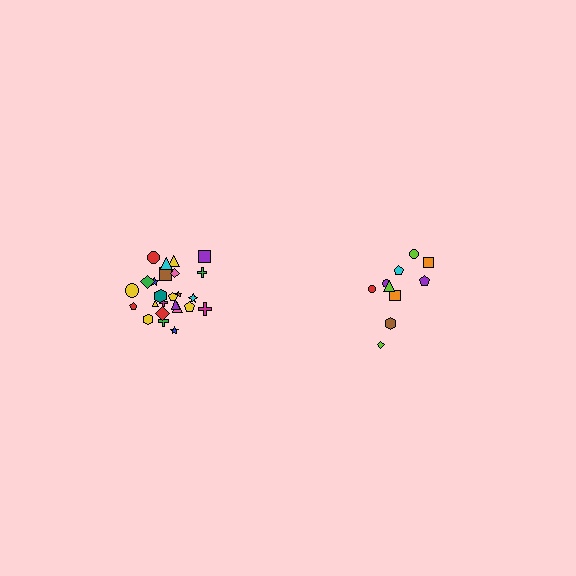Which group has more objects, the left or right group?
The left group.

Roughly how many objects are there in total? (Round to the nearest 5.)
Roughly 35 objects in total.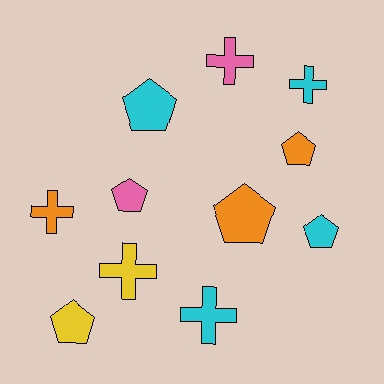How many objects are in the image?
There are 11 objects.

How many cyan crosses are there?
There are 2 cyan crosses.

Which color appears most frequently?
Cyan, with 4 objects.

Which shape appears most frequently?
Pentagon, with 6 objects.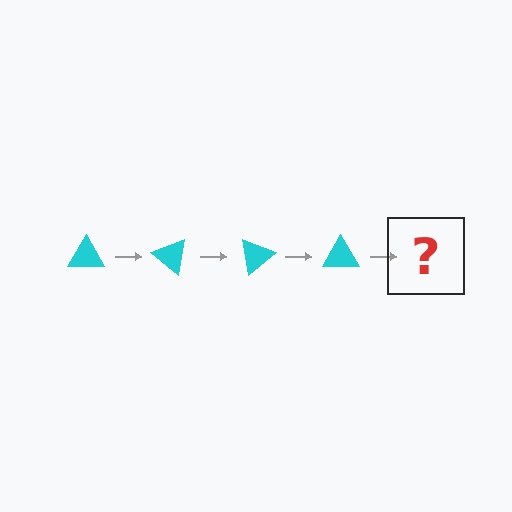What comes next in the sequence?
The next element should be a cyan triangle rotated 160 degrees.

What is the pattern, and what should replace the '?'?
The pattern is that the triangle rotates 40 degrees each step. The '?' should be a cyan triangle rotated 160 degrees.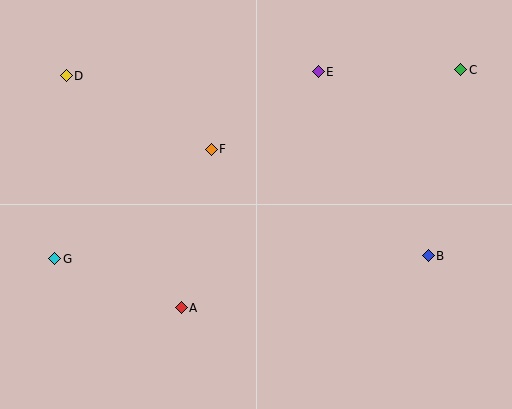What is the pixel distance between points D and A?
The distance between D and A is 259 pixels.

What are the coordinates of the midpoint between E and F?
The midpoint between E and F is at (265, 110).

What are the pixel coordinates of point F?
Point F is at (211, 149).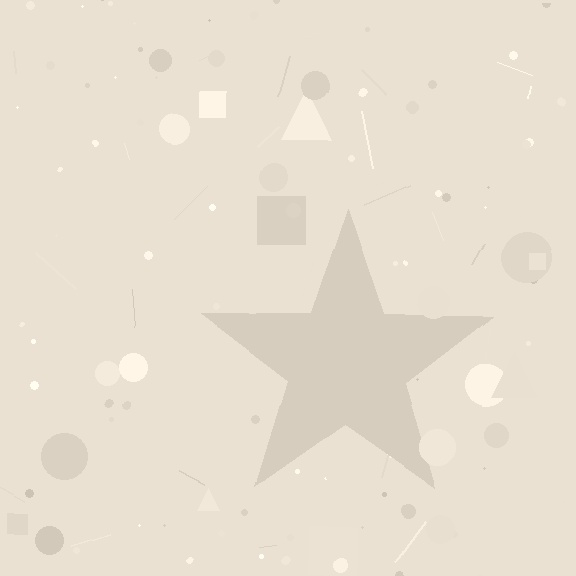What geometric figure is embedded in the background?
A star is embedded in the background.